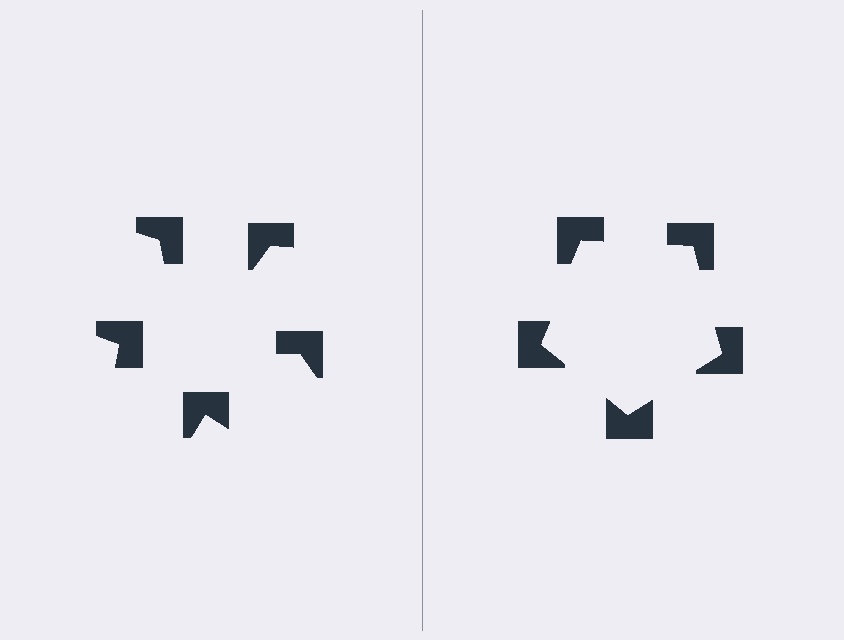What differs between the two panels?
The notched squares are positioned identically on both sides; only the wedge orientations differ. On the right they align to a pentagon; on the left they are misaligned.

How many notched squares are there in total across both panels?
10 — 5 on each side.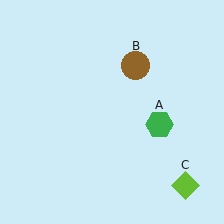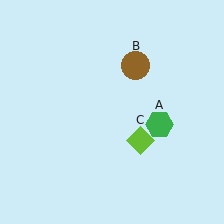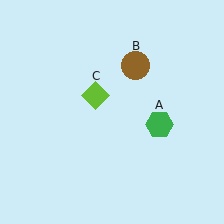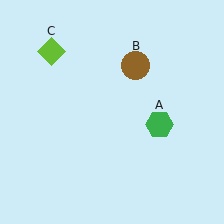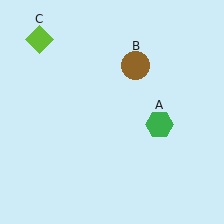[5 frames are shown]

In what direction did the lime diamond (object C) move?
The lime diamond (object C) moved up and to the left.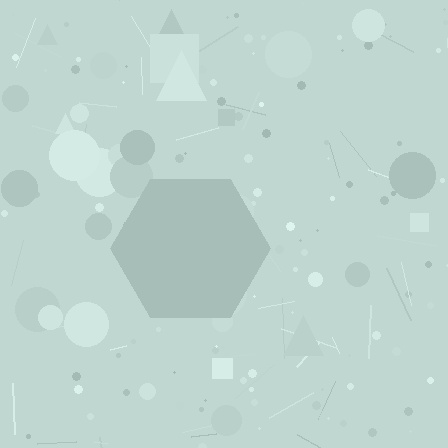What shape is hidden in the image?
A hexagon is hidden in the image.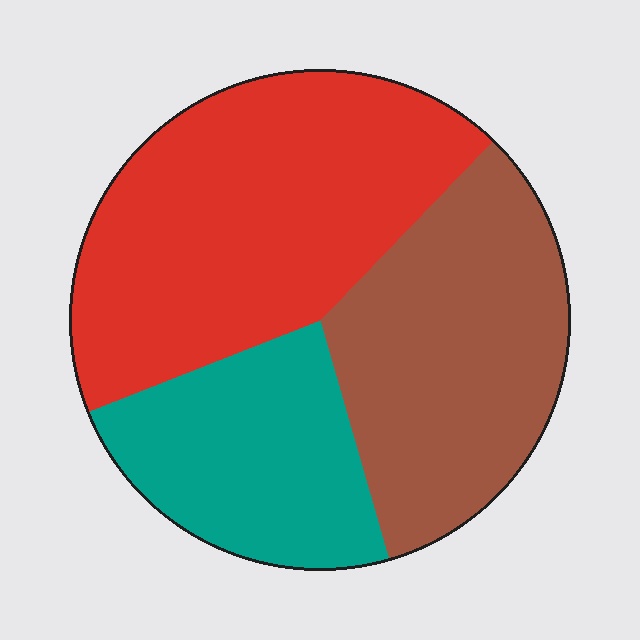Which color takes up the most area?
Red, at roughly 45%.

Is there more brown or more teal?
Brown.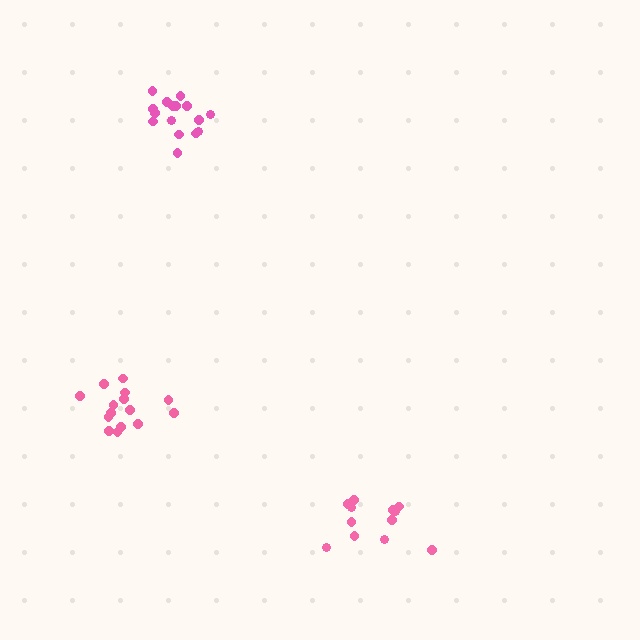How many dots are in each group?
Group 1: 12 dots, Group 2: 16 dots, Group 3: 15 dots (43 total).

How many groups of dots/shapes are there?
There are 3 groups.